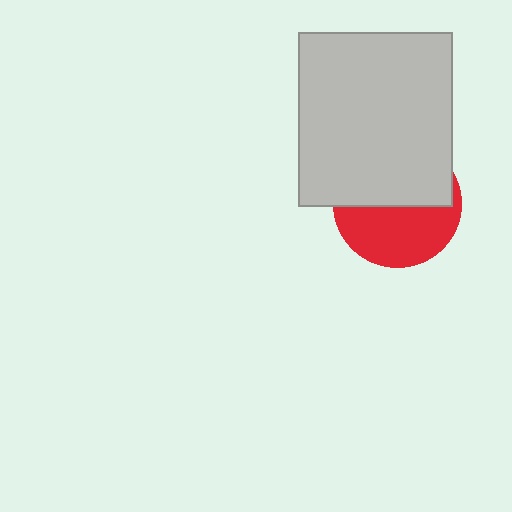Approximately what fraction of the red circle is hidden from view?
Roughly 52% of the red circle is hidden behind the light gray rectangle.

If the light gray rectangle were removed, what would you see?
You would see the complete red circle.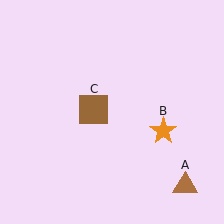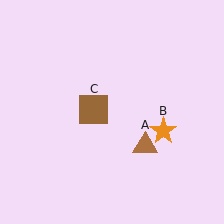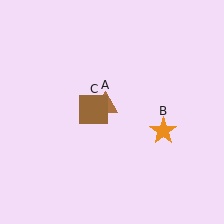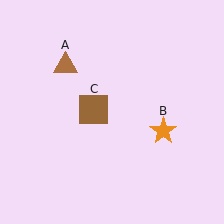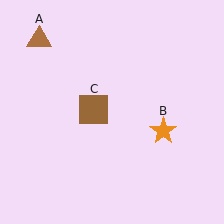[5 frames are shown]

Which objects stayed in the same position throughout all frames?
Orange star (object B) and brown square (object C) remained stationary.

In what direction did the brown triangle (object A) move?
The brown triangle (object A) moved up and to the left.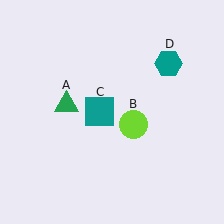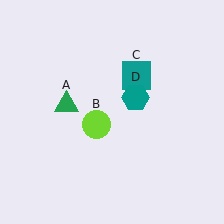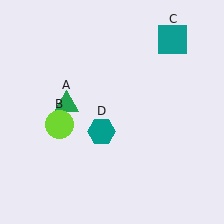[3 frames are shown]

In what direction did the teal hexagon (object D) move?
The teal hexagon (object D) moved down and to the left.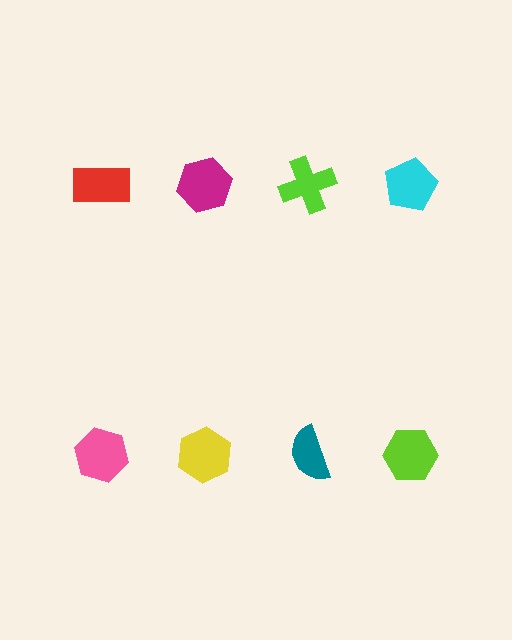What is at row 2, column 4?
A lime hexagon.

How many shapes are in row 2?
4 shapes.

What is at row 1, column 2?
A magenta hexagon.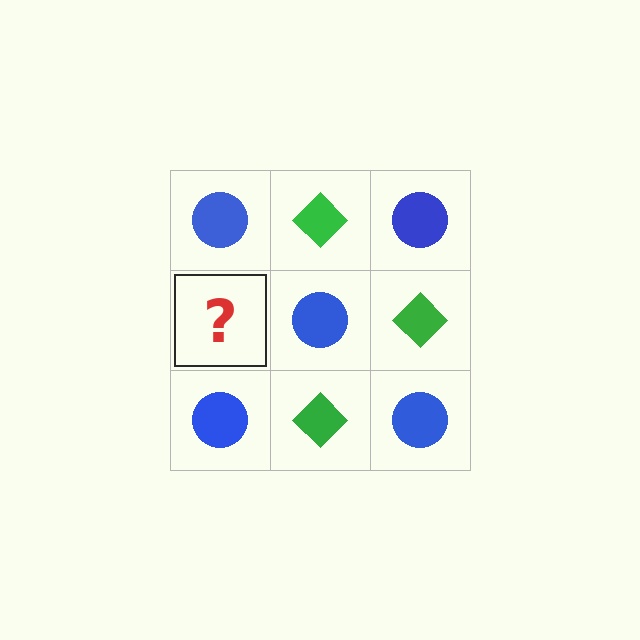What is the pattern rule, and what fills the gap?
The rule is that it alternates blue circle and green diamond in a checkerboard pattern. The gap should be filled with a green diamond.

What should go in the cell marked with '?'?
The missing cell should contain a green diamond.